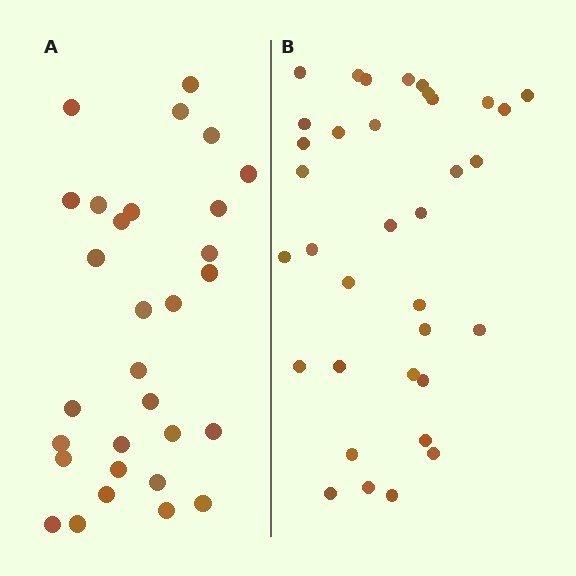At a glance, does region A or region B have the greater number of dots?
Region B (the right region) has more dots.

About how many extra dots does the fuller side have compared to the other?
Region B has about 5 more dots than region A.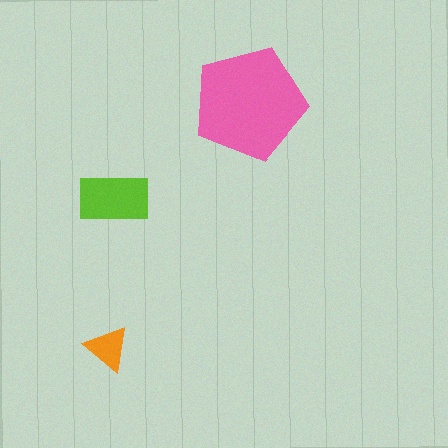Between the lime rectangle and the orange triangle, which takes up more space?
The lime rectangle.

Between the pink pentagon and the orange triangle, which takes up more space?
The pink pentagon.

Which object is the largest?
The pink pentagon.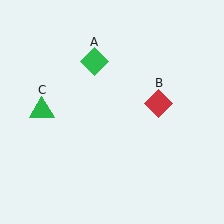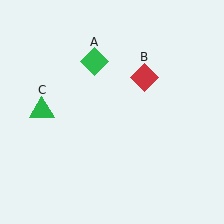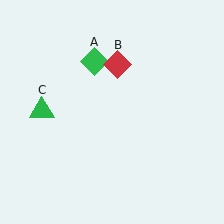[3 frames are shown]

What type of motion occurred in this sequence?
The red diamond (object B) rotated counterclockwise around the center of the scene.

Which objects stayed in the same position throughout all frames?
Green diamond (object A) and green triangle (object C) remained stationary.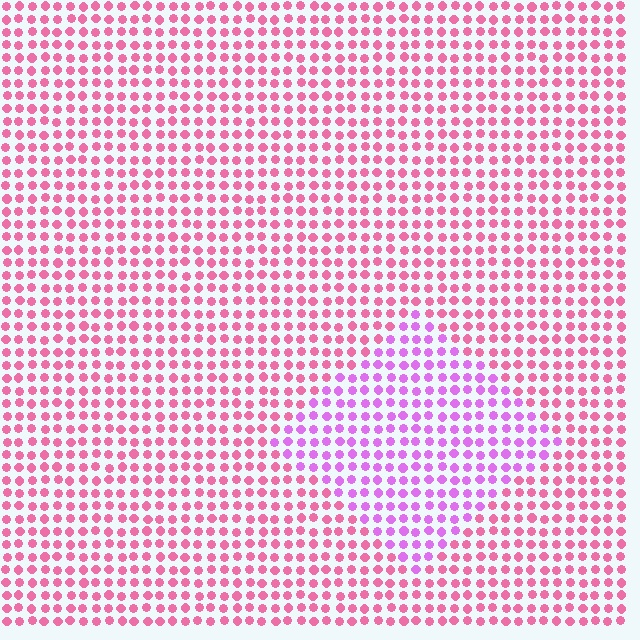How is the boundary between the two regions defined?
The boundary is defined purely by a slight shift in hue (about 40 degrees). Spacing, size, and orientation are identical on both sides.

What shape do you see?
I see a diamond.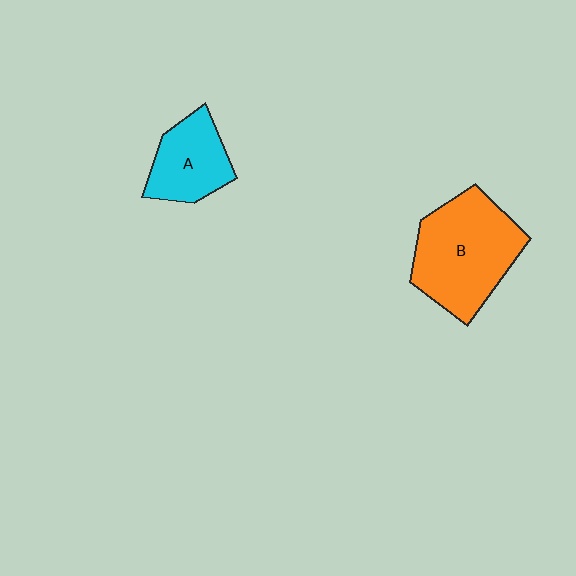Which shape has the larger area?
Shape B (orange).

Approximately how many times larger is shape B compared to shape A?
Approximately 1.8 times.